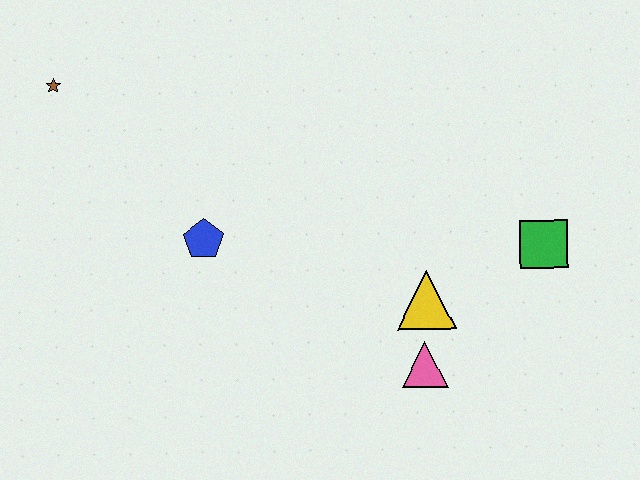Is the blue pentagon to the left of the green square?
Yes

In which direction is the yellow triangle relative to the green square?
The yellow triangle is to the left of the green square.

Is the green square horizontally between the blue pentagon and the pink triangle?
No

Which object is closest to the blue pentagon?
The brown star is closest to the blue pentagon.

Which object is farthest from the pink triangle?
The brown star is farthest from the pink triangle.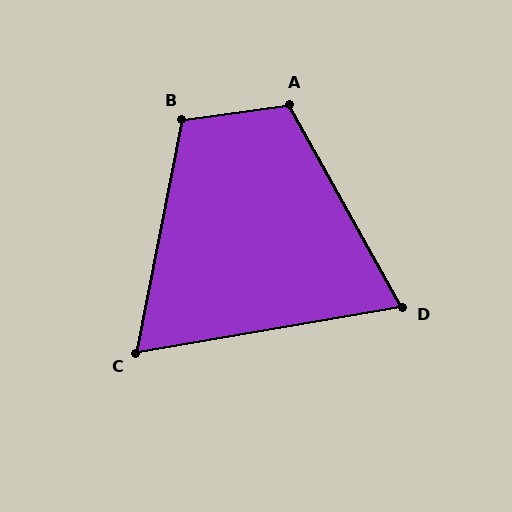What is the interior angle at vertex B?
Approximately 109 degrees (obtuse).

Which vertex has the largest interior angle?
A, at approximately 111 degrees.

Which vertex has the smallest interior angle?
C, at approximately 69 degrees.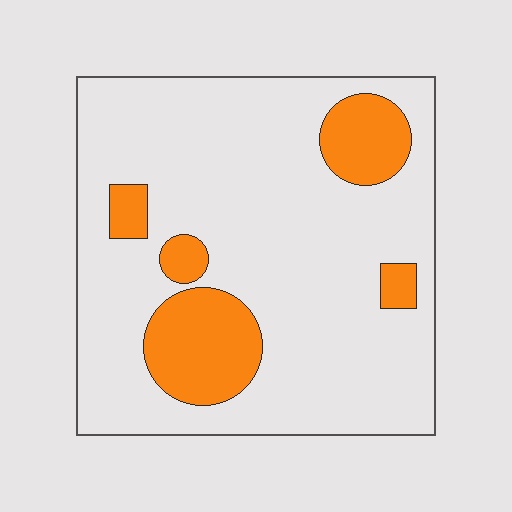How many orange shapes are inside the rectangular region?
5.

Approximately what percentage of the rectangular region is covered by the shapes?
Approximately 20%.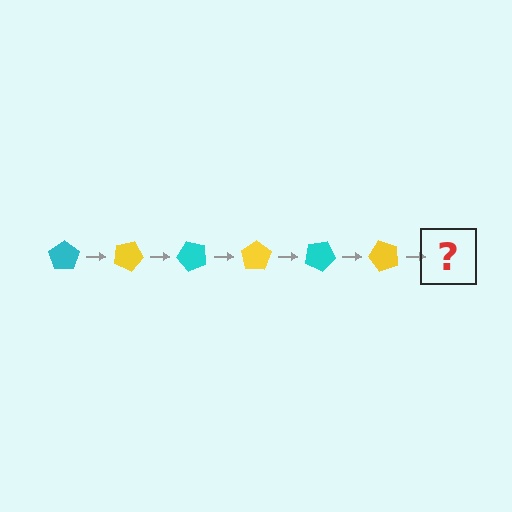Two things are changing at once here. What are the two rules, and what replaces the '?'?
The two rules are that it rotates 25 degrees each step and the color cycles through cyan and yellow. The '?' should be a cyan pentagon, rotated 150 degrees from the start.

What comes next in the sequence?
The next element should be a cyan pentagon, rotated 150 degrees from the start.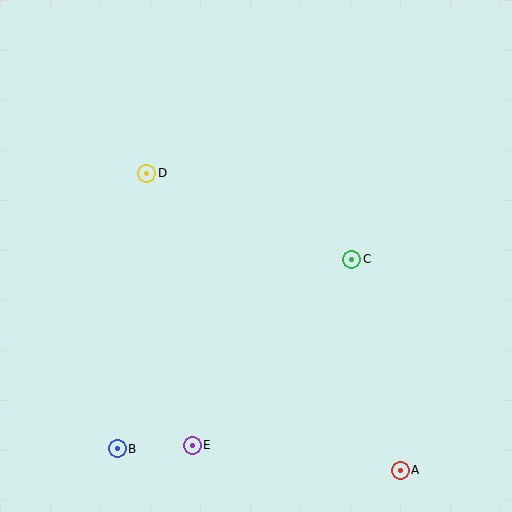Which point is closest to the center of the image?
Point C at (352, 259) is closest to the center.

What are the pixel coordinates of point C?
Point C is at (352, 259).